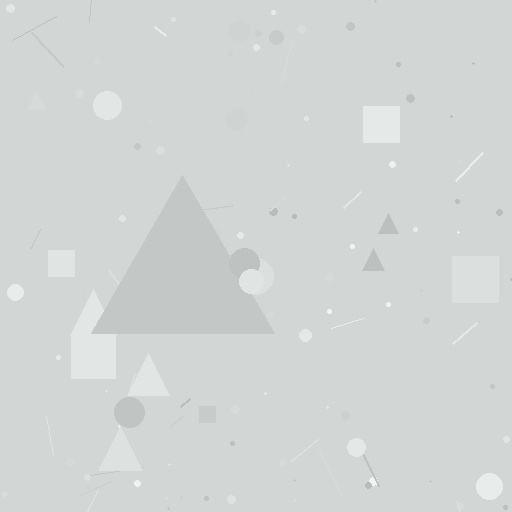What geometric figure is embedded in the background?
A triangle is embedded in the background.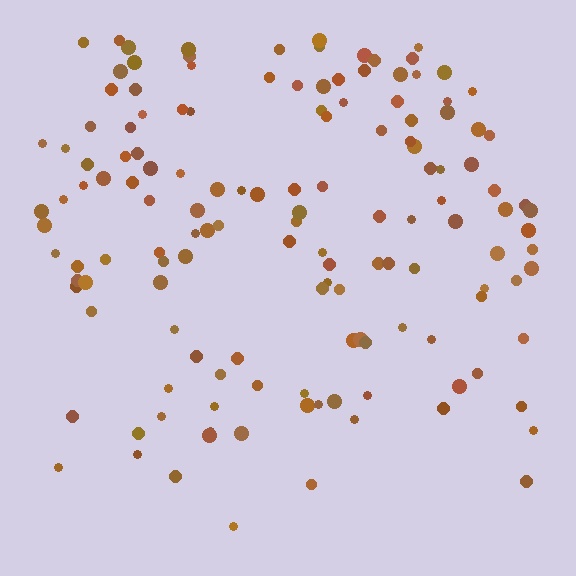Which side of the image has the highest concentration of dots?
The top.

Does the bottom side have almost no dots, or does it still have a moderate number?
Still a moderate number, just noticeably fewer than the top.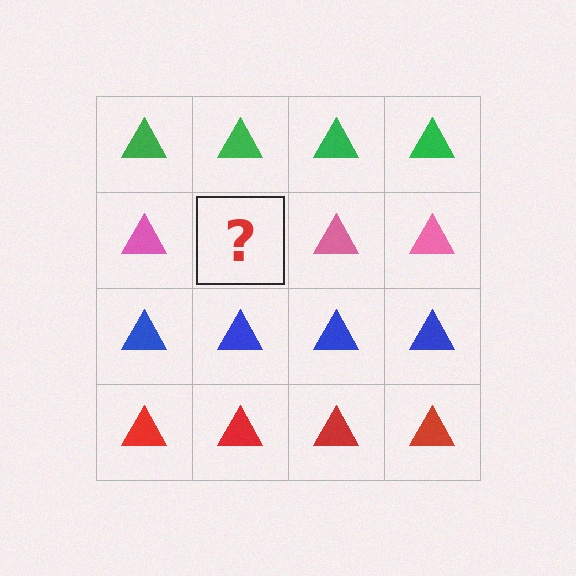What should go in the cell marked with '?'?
The missing cell should contain a pink triangle.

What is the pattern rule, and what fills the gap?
The rule is that each row has a consistent color. The gap should be filled with a pink triangle.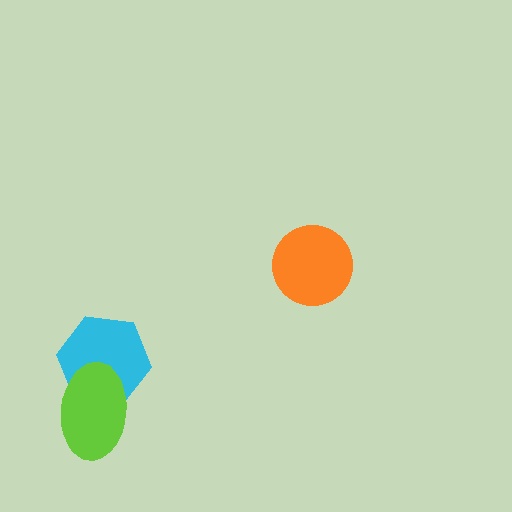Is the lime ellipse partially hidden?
No, no other shape covers it.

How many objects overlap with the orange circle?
0 objects overlap with the orange circle.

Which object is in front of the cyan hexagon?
The lime ellipse is in front of the cyan hexagon.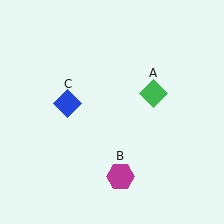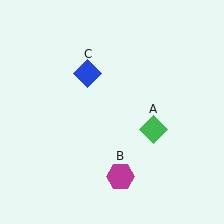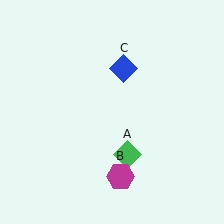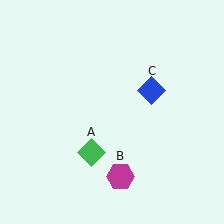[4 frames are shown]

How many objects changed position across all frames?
2 objects changed position: green diamond (object A), blue diamond (object C).